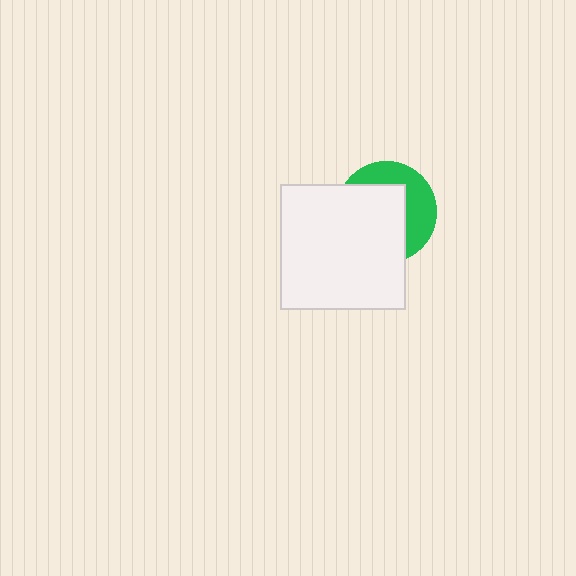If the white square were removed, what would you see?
You would see the complete green circle.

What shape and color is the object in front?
The object in front is a white square.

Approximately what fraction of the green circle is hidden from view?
Roughly 60% of the green circle is hidden behind the white square.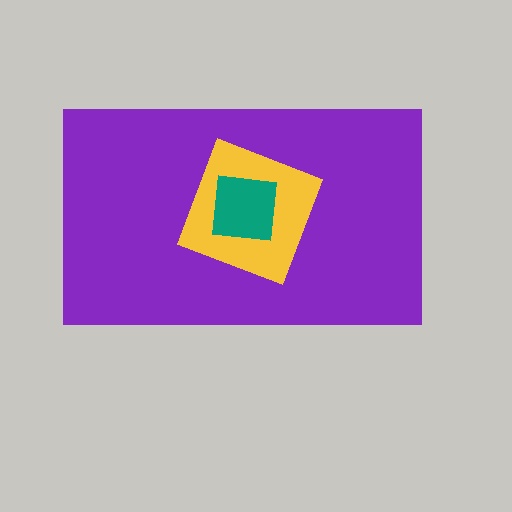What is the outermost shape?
The purple rectangle.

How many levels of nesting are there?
3.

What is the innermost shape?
The teal square.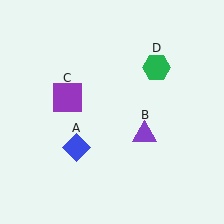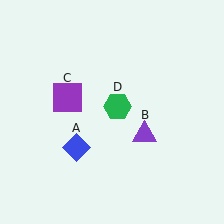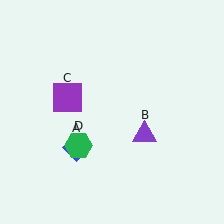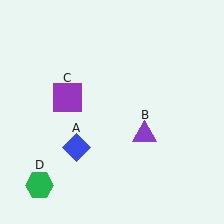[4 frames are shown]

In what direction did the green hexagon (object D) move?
The green hexagon (object D) moved down and to the left.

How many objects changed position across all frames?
1 object changed position: green hexagon (object D).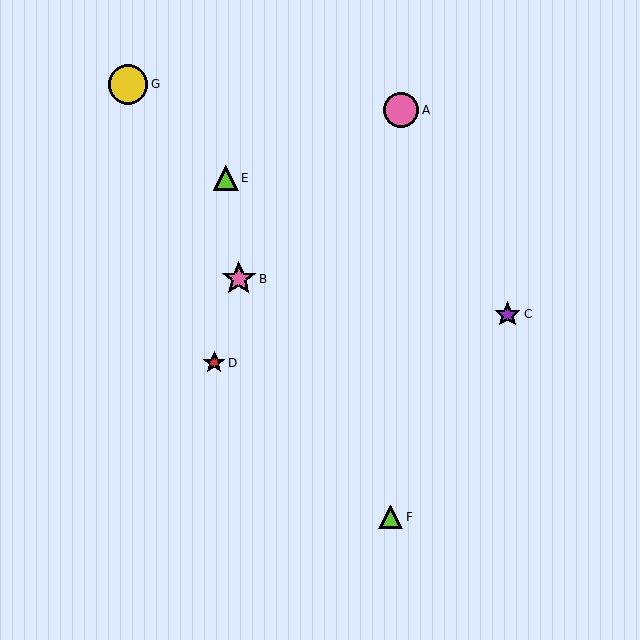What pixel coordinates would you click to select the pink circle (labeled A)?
Click at (401, 110) to select the pink circle A.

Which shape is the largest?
The yellow circle (labeled G) is the largest.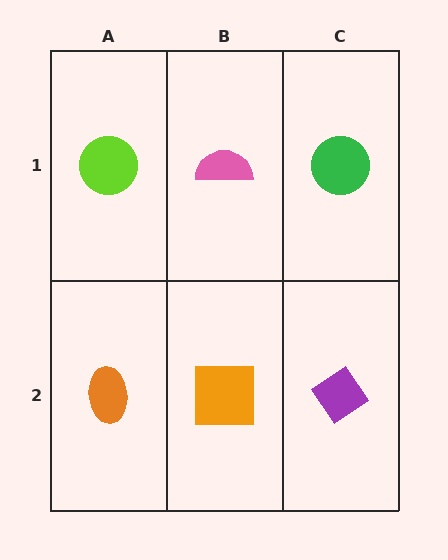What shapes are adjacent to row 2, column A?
A lime circle (row 1, column A), an orange square (row 2, column B).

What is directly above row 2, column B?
A pink semicircle.